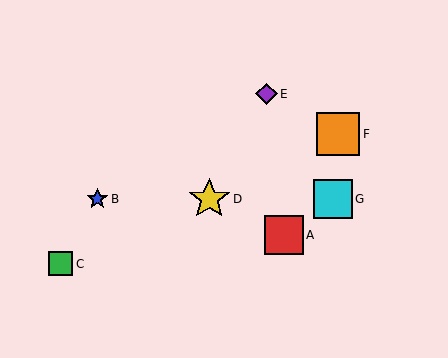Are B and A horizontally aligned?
No, B is at y≈199 and A is at y≈235.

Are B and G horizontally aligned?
Yes, both are at y≈199.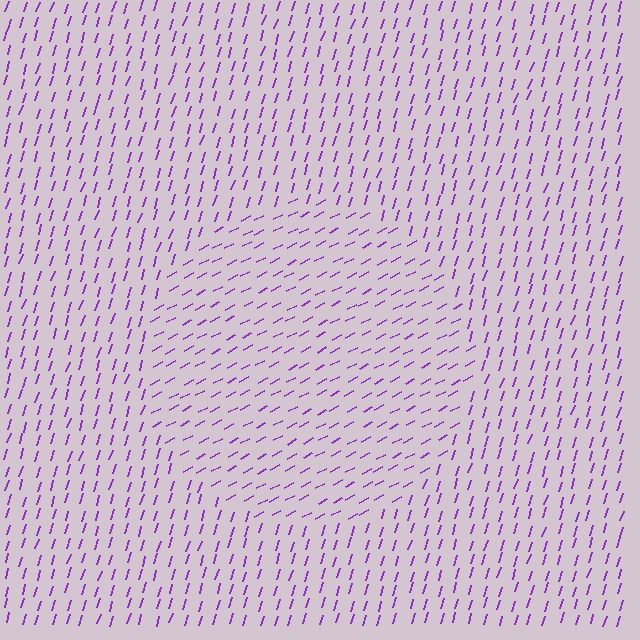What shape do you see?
I see a circle.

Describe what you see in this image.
The image is filled with small purple line segments. A circle region in the image has lines oriented differently from the surrounding lines, creating a visible texture boundary.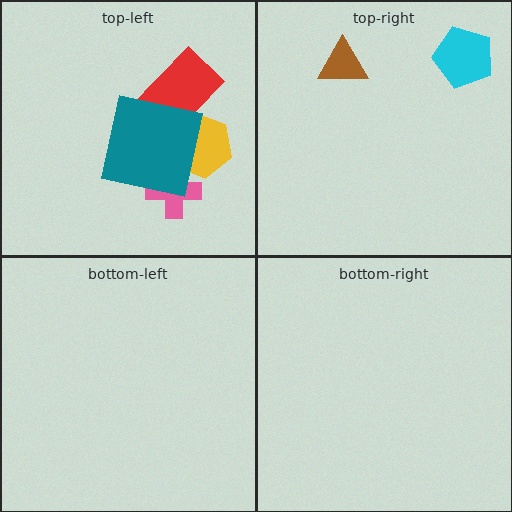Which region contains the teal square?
The top-left region.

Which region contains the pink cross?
The top-left region.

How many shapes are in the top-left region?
4.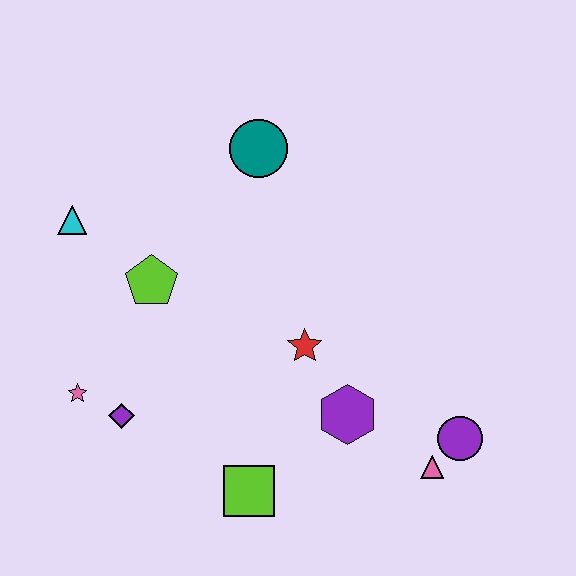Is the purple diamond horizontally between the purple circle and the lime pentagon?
No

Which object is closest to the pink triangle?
The purple circle is closest to the pink triangle.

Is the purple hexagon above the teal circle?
No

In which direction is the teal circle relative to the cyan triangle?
The teal circle is to the right of the cyan triangle.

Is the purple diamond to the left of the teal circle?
Yes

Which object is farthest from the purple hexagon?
The cyan triangle is farthest from the purple hexagon.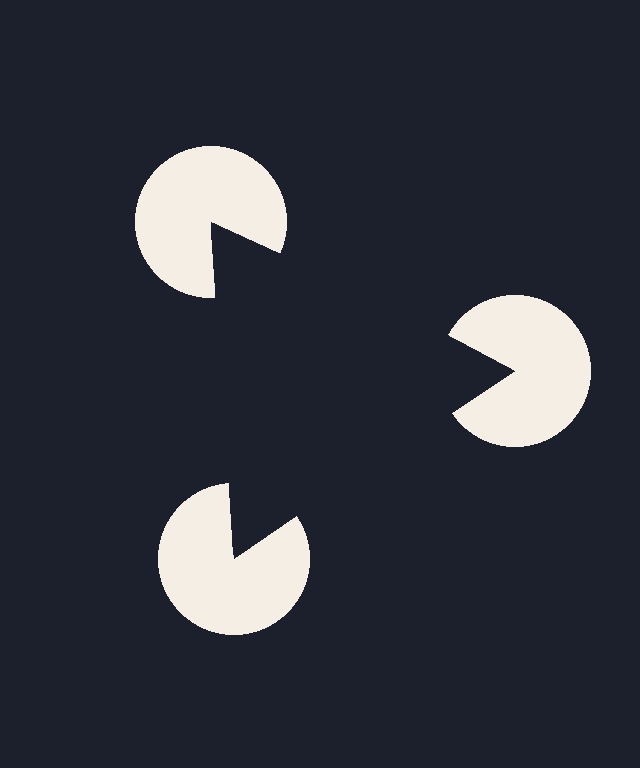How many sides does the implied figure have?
3 sides.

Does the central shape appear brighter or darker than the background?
It typically appears slightly darker than the background, even though no actual brightness change is drawn.